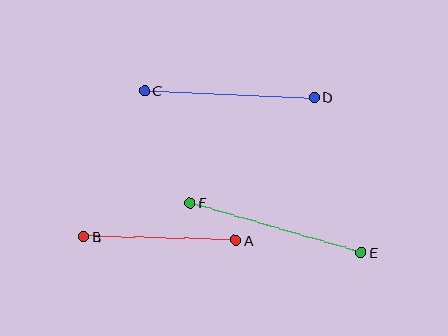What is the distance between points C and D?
The distance is approximately 170 pixels.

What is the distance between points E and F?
The distance is approximately 178 pixels.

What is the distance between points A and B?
The distance is approximately 152 pixels.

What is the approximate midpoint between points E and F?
The midpoint is at approximately (276, 228) pixels.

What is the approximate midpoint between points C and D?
The midpoint is at approximately (230, 94) pixels.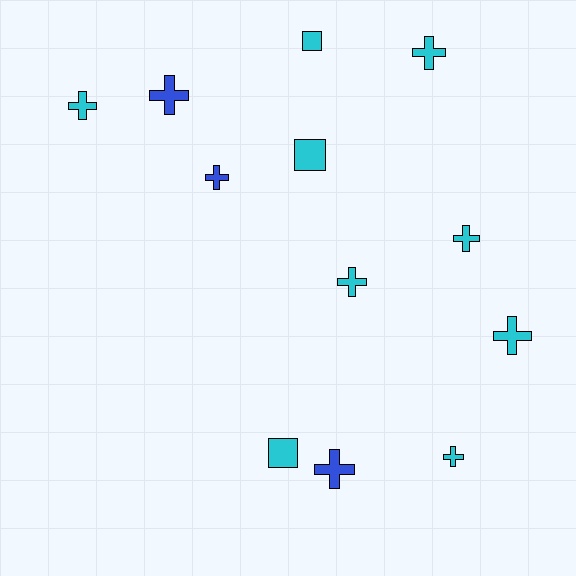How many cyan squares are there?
There are 3 cyan squares.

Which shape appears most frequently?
Cross, with 9 objects.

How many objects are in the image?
There are 12 objects.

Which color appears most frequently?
Cyan, with 9 objects.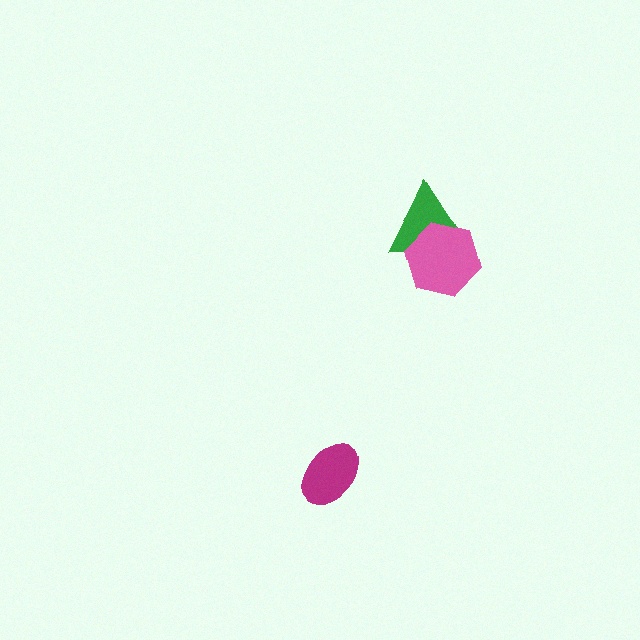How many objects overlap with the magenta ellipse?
0 objects overlap with the magenta ellipse.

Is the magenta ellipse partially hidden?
No, no other shape covers it.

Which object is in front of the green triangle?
The pink hexagon is in front of the green triangle.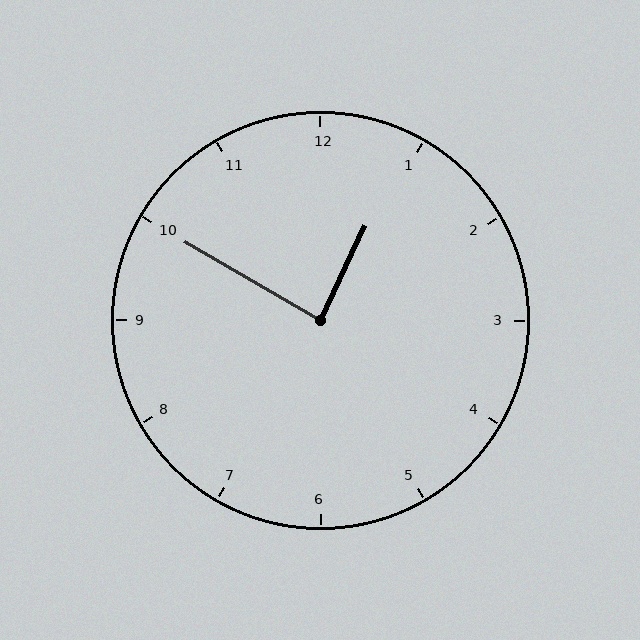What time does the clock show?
12:50.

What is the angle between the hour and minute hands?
Approximately 85 degrees.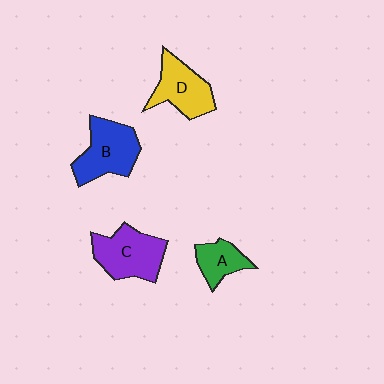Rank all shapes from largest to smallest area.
From largest to smallest: C (purple), B (blue), D (yellow), A (green).